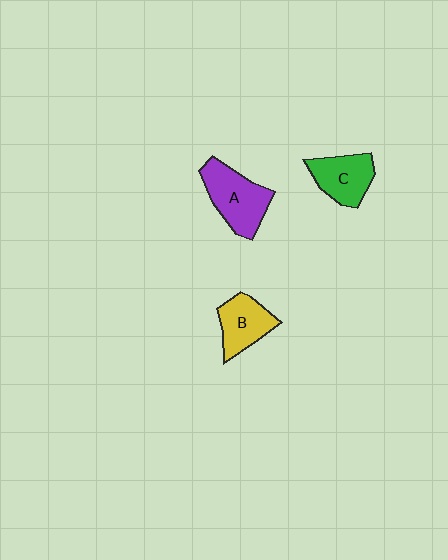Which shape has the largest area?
Shape A (purple).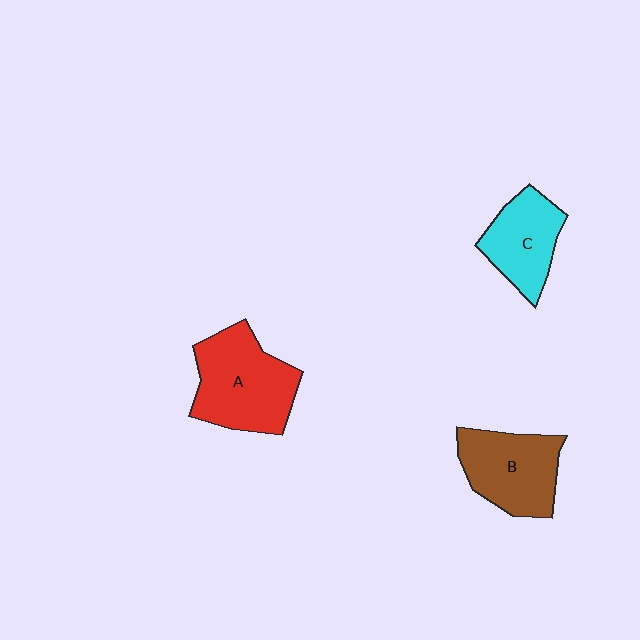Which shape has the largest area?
Shape A (red).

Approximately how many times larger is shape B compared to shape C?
Approximately 1.2 times.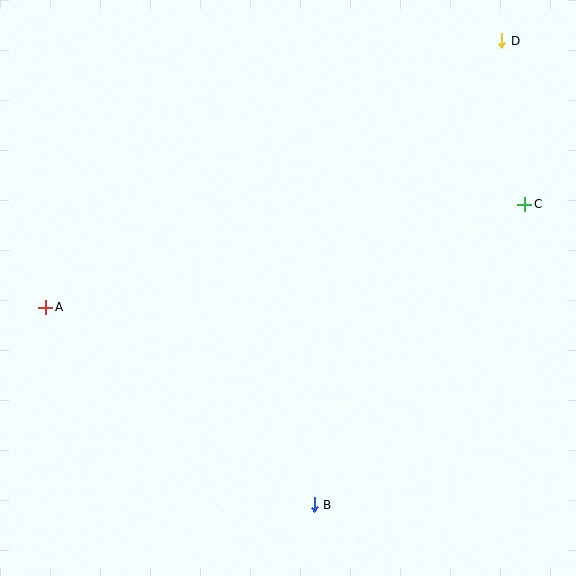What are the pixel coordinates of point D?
Point D is at (502, 41).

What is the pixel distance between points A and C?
The distance between A and C is 490 pixels.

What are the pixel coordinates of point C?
Point C is at (525, 204).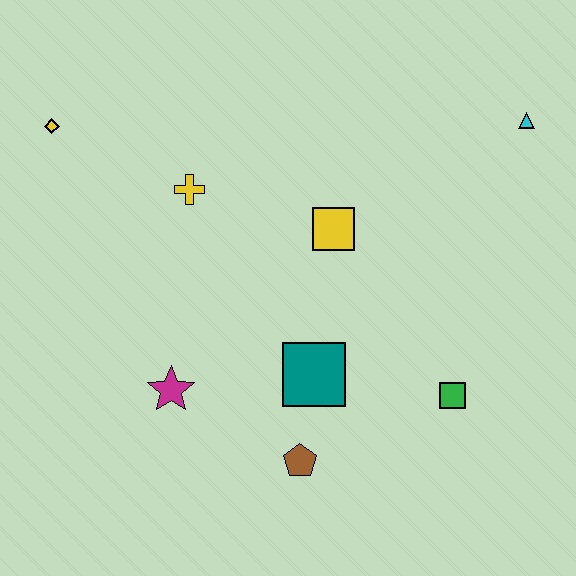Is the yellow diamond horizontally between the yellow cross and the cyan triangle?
No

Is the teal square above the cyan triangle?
No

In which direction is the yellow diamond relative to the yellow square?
The yellow diamond is to the left of the yellow square.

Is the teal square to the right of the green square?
No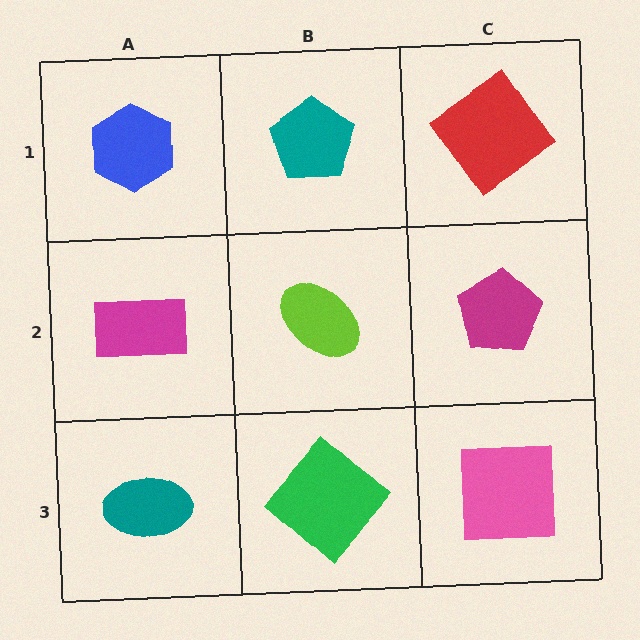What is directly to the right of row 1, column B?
A red diamond.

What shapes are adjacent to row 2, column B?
A teal pentagon (row 1, column B), a green diamond (row 3, column B), a magenta rectangle (row 2, column A), a magenta pentagon (row 2, column C).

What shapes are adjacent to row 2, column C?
A red diamond (row 1, column C), a pink square (row 3, column C), a lime ellipse (row 2, column B).